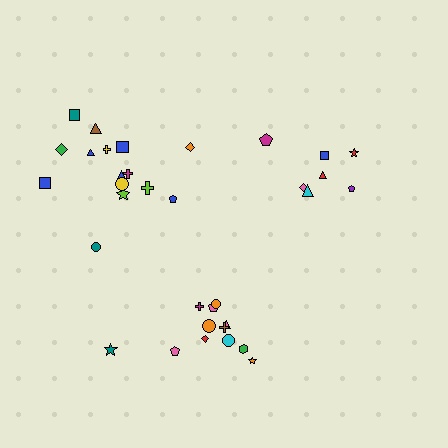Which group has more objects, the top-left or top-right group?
The top-left group.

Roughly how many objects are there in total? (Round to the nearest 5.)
Roughly 35 objects in total.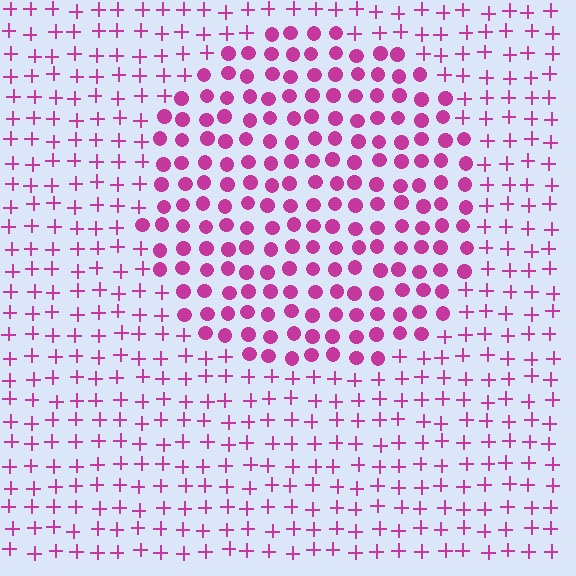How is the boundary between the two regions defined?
The boundary is defined by a change in element shape: circles inside vs. plus signs outside. All elements share the same color and spacing.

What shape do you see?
I see a circle.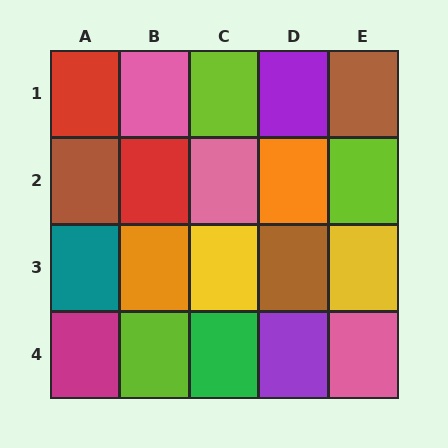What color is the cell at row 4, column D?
Purple.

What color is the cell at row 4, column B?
Lime.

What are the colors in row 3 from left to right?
Teal, orange, yellow, brown, yellow.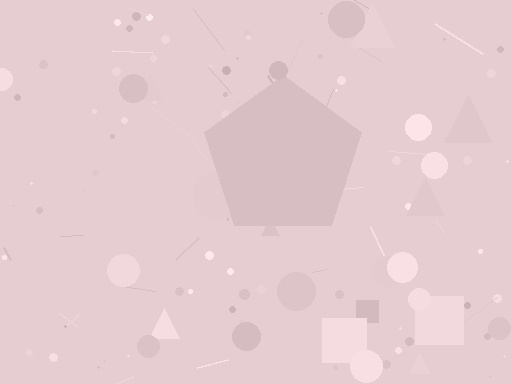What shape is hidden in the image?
A pentagon is hidden in the image.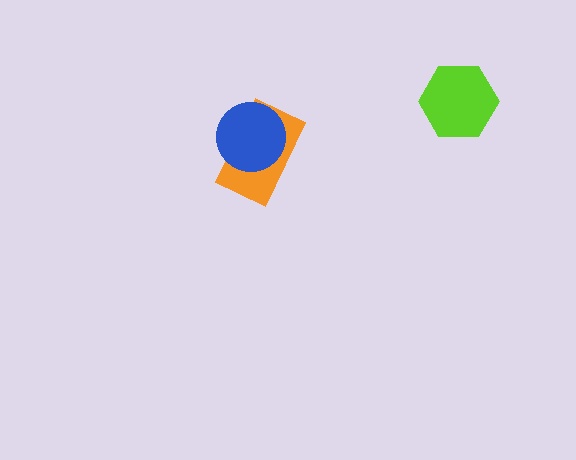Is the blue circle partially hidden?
No, no other shape covers it.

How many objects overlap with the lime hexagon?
0 objects overlap with the lime hexagon.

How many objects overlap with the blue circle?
1 object overlaps with the blue circle.